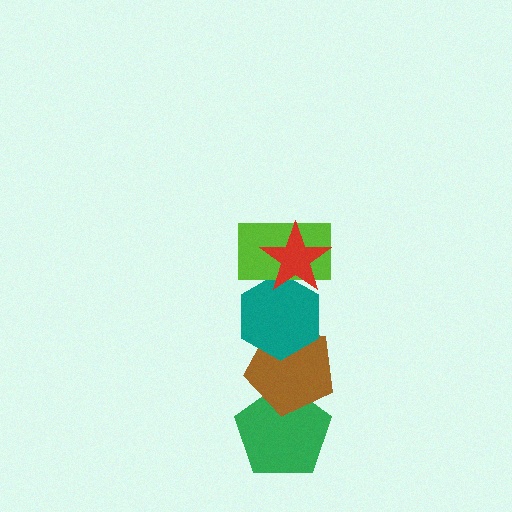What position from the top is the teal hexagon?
The teal hexagon is 3rd from the top.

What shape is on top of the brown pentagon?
The teal hexagon is on top of the brown pentagon.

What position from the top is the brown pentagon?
The brown pentagon is 4th from the top.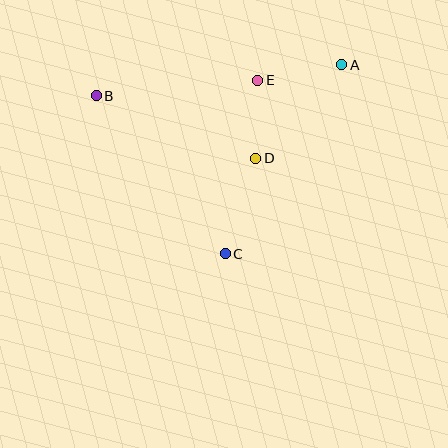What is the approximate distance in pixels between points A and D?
The distance between A and D is approximately 128 pixels.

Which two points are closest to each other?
Points D and E are closest to each other.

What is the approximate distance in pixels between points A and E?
The distance between A and E is approximately 86 pixels.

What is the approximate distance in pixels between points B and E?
The distance between B and E is approximately 163 pixels.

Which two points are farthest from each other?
Points A and B are farthest from each other.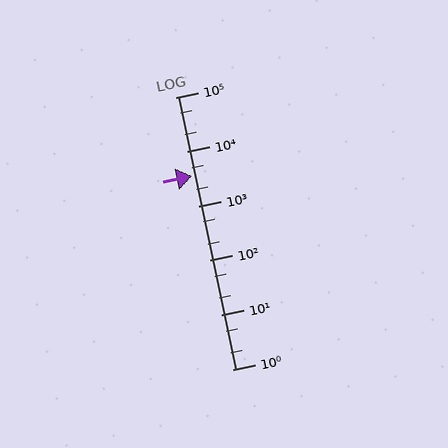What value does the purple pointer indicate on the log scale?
The pointer indicates approximately 3600.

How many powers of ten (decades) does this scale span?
The scale spans 5 decades, from 1 to 100000.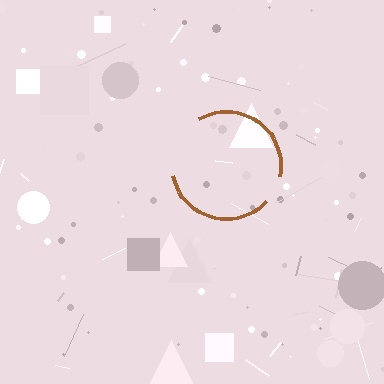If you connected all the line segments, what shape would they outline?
They would outline a circle.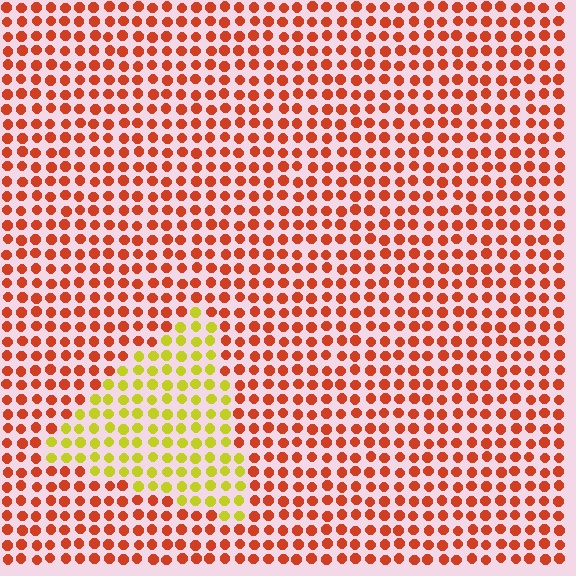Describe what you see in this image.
The image is filled with small red elements in a uniform arrangement. A triangle-shaped region is visible where the elements are tinted to a slightly different hue, forming a subtle color boundary.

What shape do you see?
I see a triangle.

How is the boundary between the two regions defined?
The boundary is defined purely by a slight shift in hue (about 56 degrees). Spacing, size, and orientation are identical on both sides.